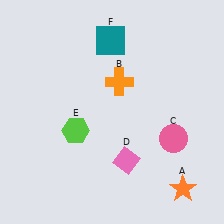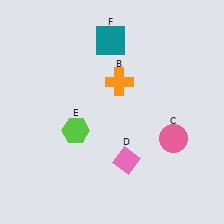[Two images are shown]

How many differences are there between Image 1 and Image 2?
There is 1 difference between the two images.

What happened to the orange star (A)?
The orange star (A) was removed in Image 2. It was in the bottom-right area of Image 1.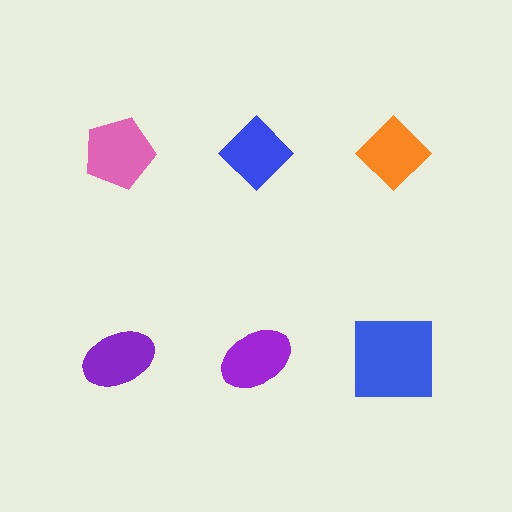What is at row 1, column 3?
An orange diamond.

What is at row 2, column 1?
A purple ellipse.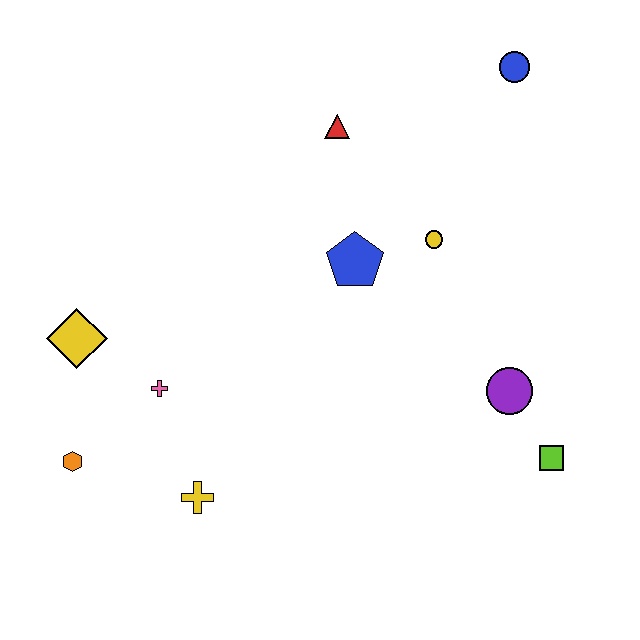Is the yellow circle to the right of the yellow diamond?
Yes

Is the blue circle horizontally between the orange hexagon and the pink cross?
No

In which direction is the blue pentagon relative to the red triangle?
The blue pentagon is below the red triangle.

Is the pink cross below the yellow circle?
Yes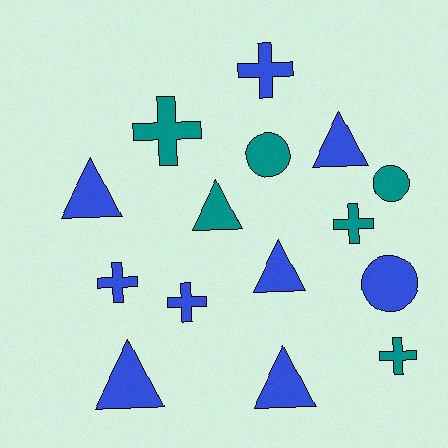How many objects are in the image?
There are 15 objects.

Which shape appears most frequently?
Triangle, with 6 objects.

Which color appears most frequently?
Blue, with 9 objects.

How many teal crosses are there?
There are 3 teal crosses.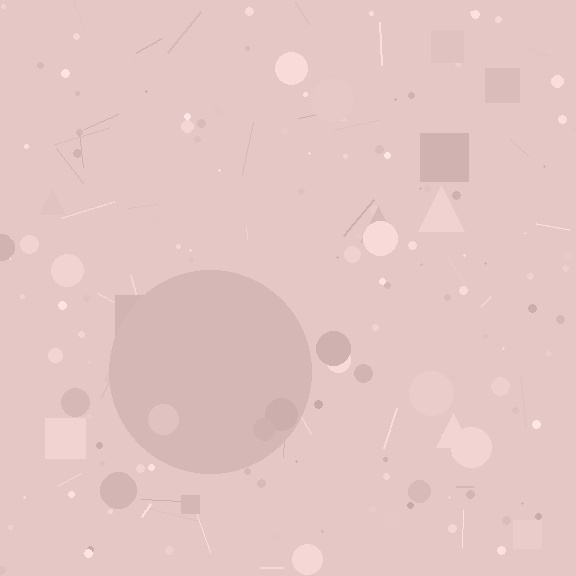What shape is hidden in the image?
A circle is hidden in the image.